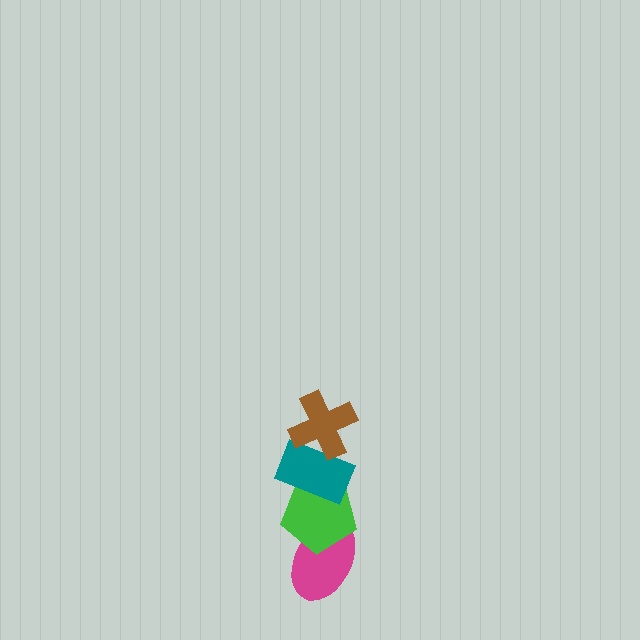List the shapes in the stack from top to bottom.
From top to bottom: the brown cross, the teal rectangle, the green pentagon, the magenta ellipse.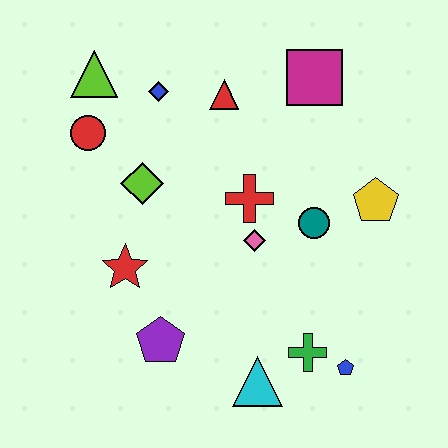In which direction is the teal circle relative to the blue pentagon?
The teal circle is above the blue pentagon.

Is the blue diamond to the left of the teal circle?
Yes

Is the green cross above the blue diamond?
No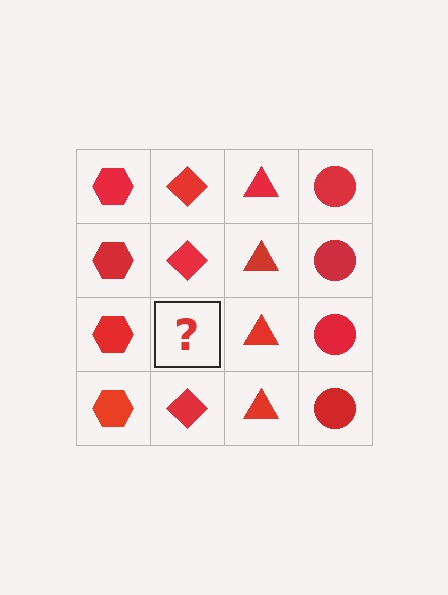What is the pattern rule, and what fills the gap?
The rule is that each column has a consistent shape. The gap should be filled with a red diamond.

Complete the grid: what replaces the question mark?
The question mark should be replaced with a red diamond.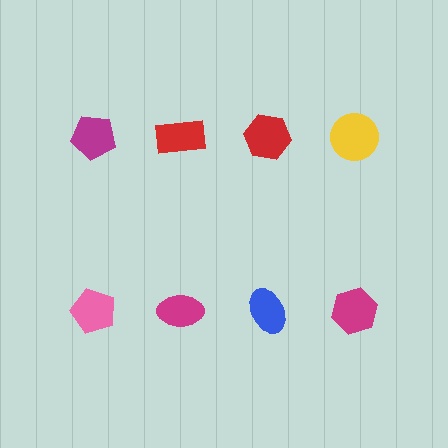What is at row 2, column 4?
A magenta hexagon.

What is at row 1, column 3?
A red hexagon.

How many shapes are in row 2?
4 shapes.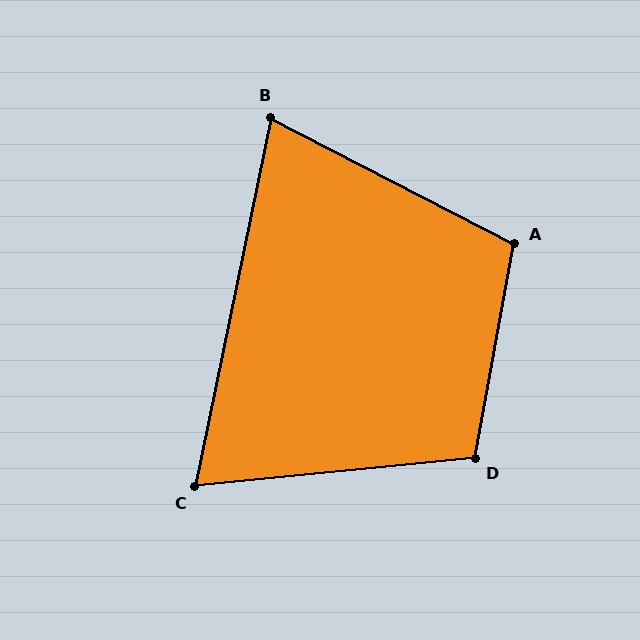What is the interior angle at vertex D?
Approximately 106 degrees (obtuse).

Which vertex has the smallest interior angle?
C, at approximately 73 degrees.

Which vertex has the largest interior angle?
A, at approximately 107 degrees.